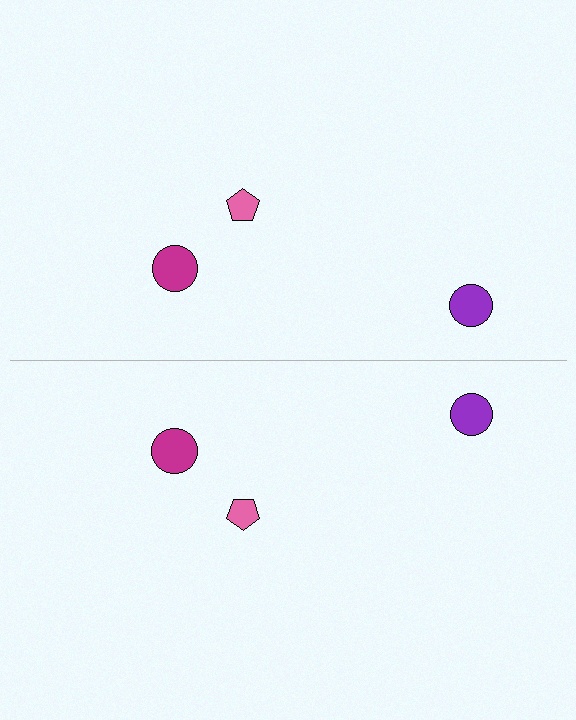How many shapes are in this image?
There are 6 shapes in this image.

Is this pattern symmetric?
Yes, this pattern has bilateral (reflection) symmetry.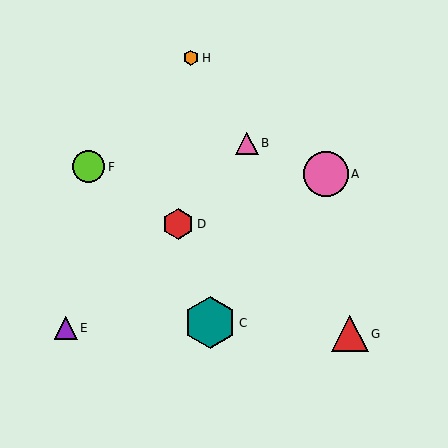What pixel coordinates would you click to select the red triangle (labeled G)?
Click at (350, 334) to select the red triangle G.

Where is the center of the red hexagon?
The center of the red hexagon is at (178, 224).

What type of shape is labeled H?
Shape H is an orange hexagon.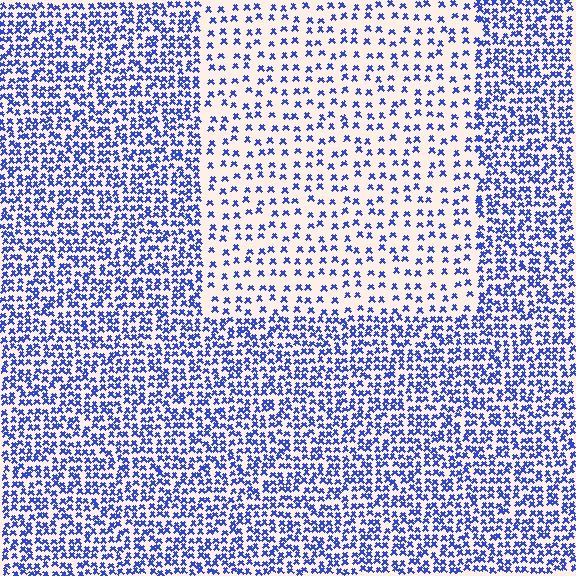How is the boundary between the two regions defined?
The boundary is defined by a change in element density (approximately 2.3x ratio). All elements are the same color, size, and shape.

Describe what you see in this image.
The image contains small blue elements arranged at two different densities. A rectangle-shaped region is visible where the elements are less densely packed than the surrounding area.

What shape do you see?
I see a rectangle.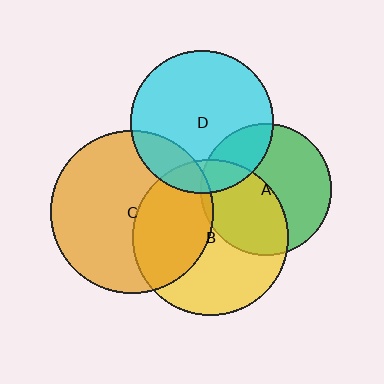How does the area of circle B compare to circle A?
Approximately 1.4 times.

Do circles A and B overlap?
Yes.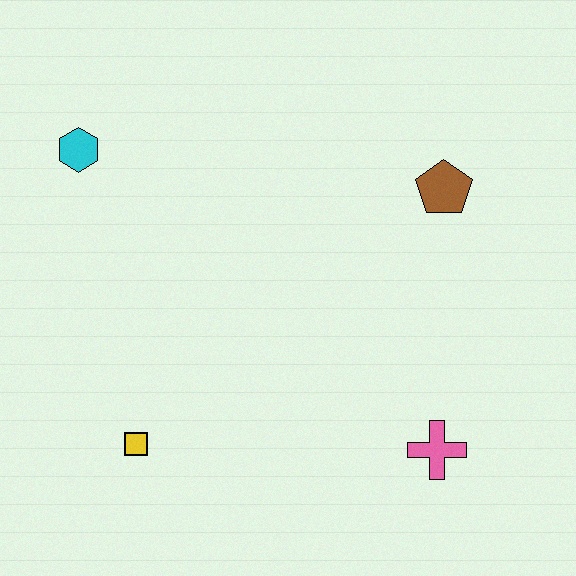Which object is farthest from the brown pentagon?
The yellow square is farthest from the brown pentagon.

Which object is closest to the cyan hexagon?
The yellow square is closest to the cyan hexagon.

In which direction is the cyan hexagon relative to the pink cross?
The cyan hexagon is to the left of the pink cross.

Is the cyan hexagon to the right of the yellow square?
No